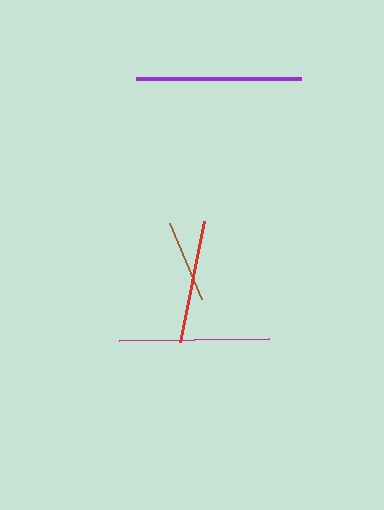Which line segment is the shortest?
The brown line is the shortest at approximately 82 pixels.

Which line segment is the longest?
The purple line is the longest at approximately 166 pixels.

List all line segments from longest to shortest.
From longest to shortest: purple, magenta, red, brown.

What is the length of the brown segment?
The brown segment is approximately 82 pixels long.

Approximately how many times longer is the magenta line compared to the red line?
The magenta line is approximately 1.2 times the length of the red line.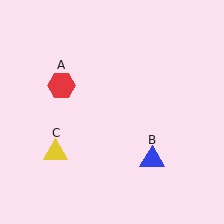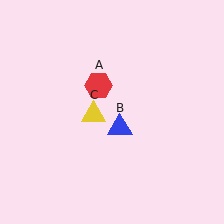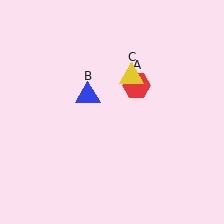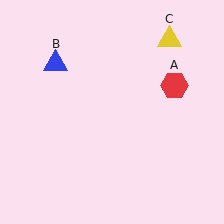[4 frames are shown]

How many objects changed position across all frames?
3 objects changed position: red hexagon (object A), blue triangle (object B), yellow triangle (object C).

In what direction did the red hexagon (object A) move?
The red hexagon (object A) moved right.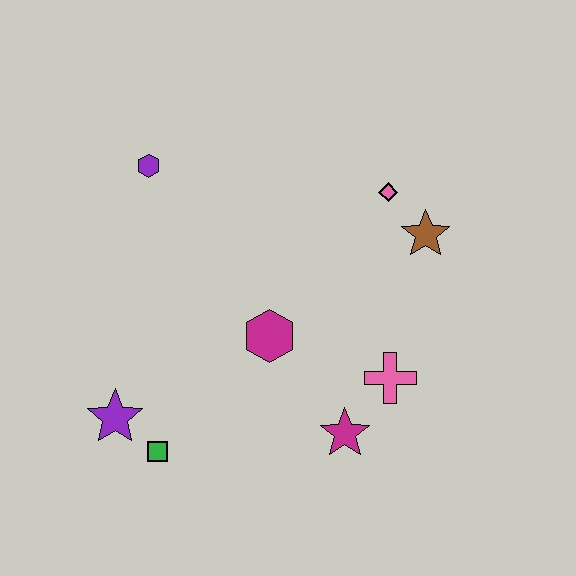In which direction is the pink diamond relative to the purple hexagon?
The pink diamond is to the right of the purple hexagon.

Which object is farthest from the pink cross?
The purple hexagon is farthest from the pink cross.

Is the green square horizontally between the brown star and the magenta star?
No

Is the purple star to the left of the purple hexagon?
Yes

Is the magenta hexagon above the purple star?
Yes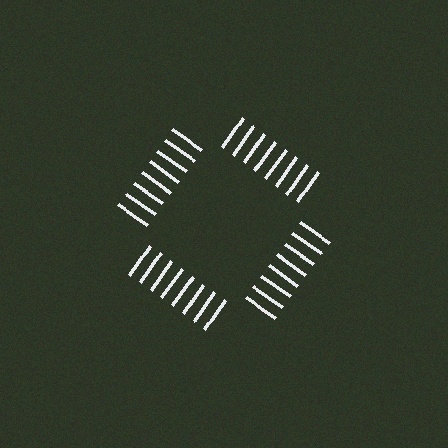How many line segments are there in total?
32 — 8 along each of the 4 edges.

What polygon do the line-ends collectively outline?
An illusory square — the line segments terminate on its edges but no continuous stroke is drawn.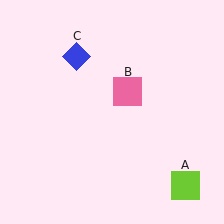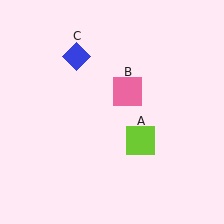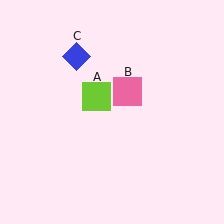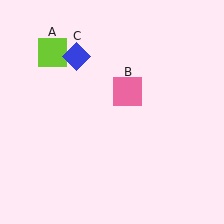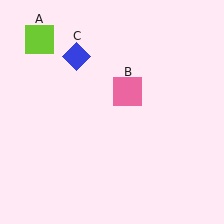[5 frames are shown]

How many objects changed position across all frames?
1 object changed position: lime square (object A).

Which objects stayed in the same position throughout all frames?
Pink square (object B) and blue diamond (object C) remained stationary.